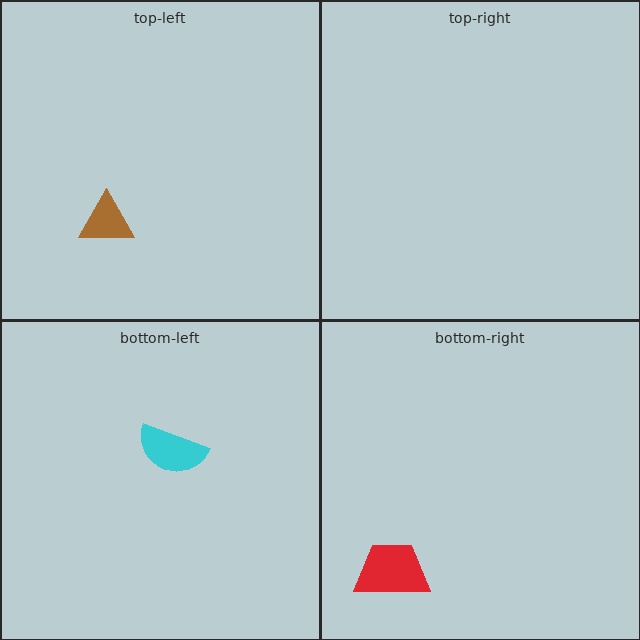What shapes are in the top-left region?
The brown triangle.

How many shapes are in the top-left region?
1.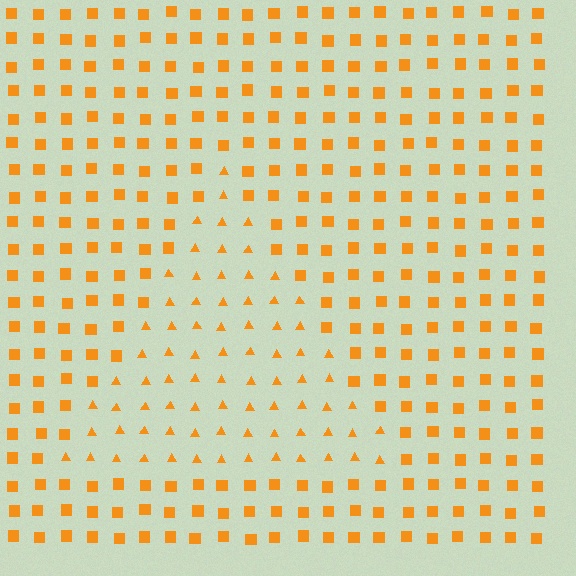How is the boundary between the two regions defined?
The boundary is defined by a change in element shape: triangles inside vs. squares outside. All elements share the same color and spacing.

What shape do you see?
I see a triangle.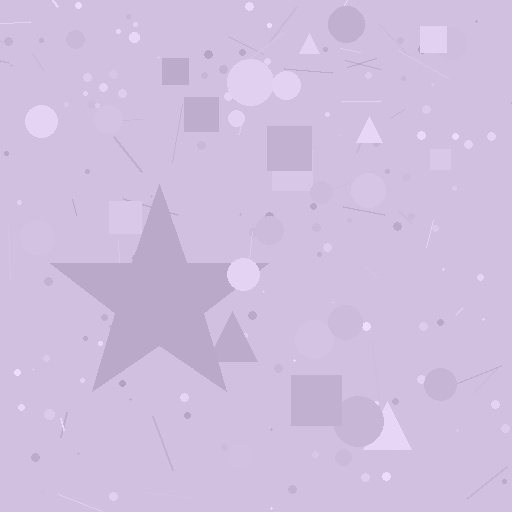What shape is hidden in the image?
A star is hidden in the image.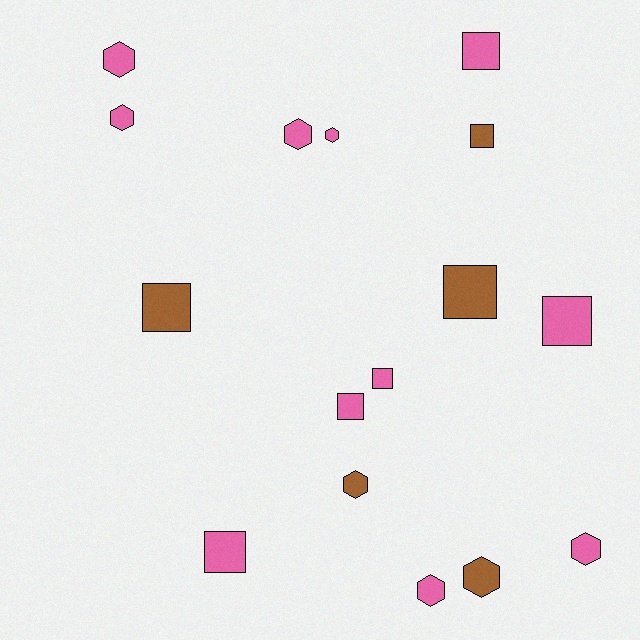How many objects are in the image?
There are 16 objects.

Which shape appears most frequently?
Square, with 8 objects.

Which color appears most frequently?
Pink, with 11 objects.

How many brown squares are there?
There are 3 brown squares.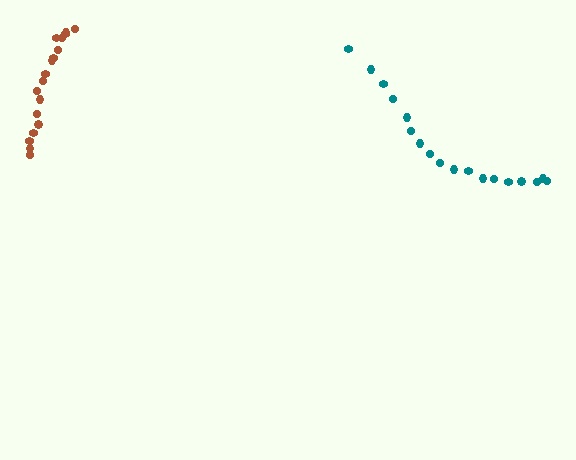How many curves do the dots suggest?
There are 2 distinct paths.